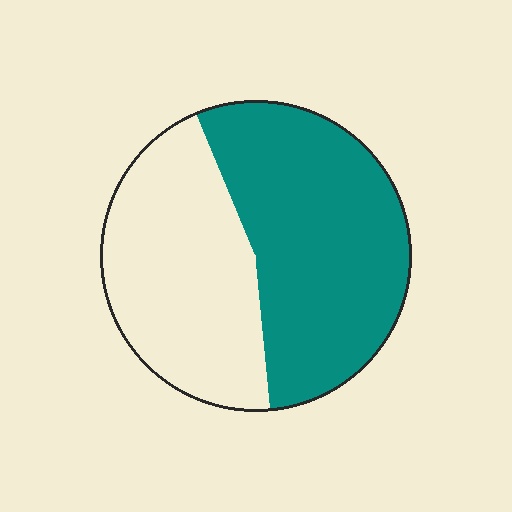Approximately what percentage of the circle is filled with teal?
Approximately 55%.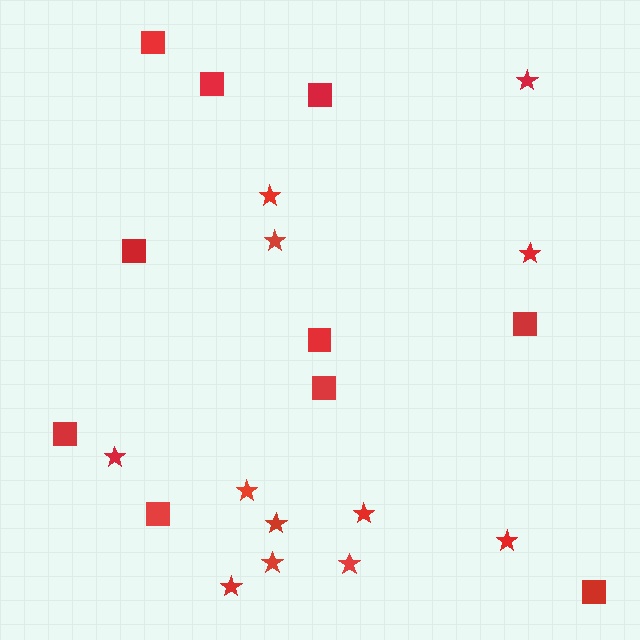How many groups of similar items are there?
There are 2 groups: one group of squares (10) and one group of stars (12).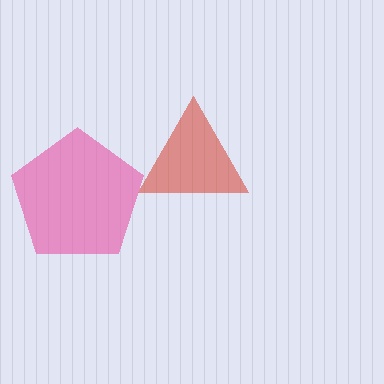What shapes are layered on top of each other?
The layered shapes are: a red triangle, a pink pentagon.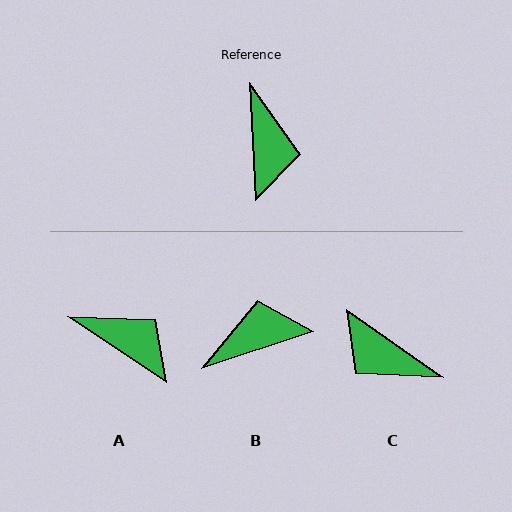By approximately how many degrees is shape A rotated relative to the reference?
Approximately 54 degrees counter-clockwise.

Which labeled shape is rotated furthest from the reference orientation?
C, about 128 degrees away.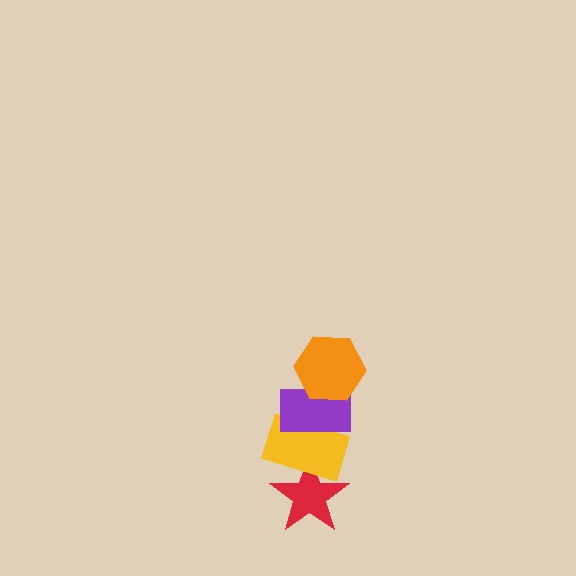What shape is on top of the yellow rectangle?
The purple rectangle is on top of the yellow rectangle.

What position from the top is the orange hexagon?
The orange hexagon is 1st from the top.